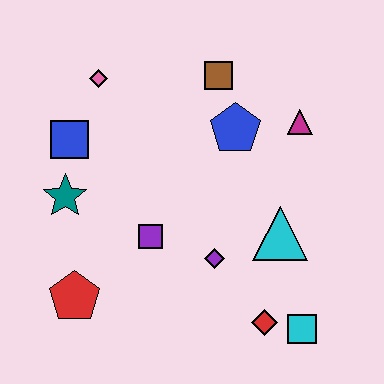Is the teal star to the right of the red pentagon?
No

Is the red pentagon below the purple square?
Yes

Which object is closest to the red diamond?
The cyan square is closest to the red diamond.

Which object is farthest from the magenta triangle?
The red pentagon is farthest from the magenta triangle.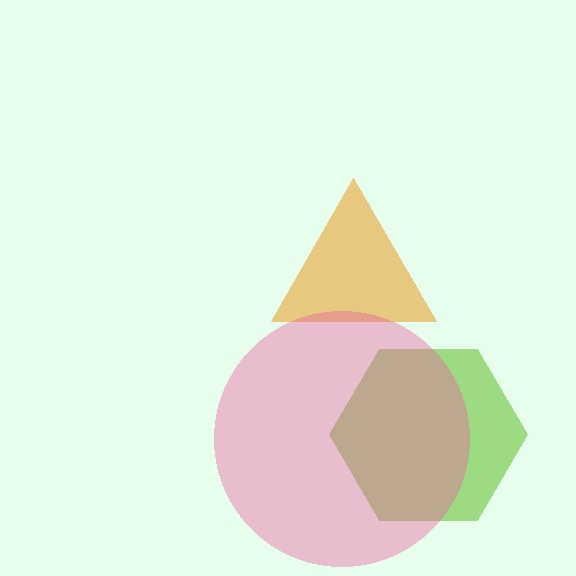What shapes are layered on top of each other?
The layered shapes are: an orange triangle, a lime hexagon, a pink circle.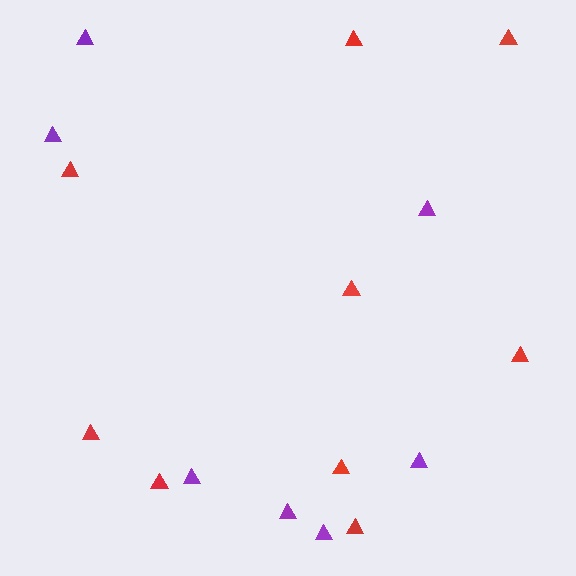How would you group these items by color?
There are 2 groups: one group of red triangles (9) and one group of purple triangles (7).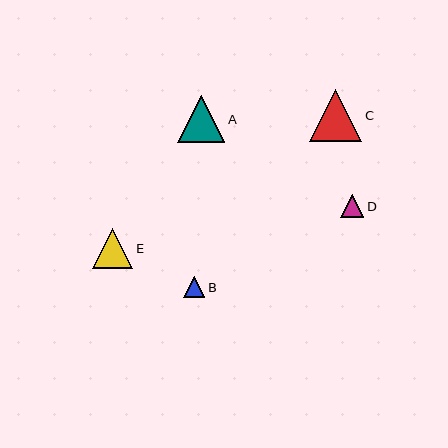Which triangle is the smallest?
Triangle B is the smallest with a size of approximately 21 pixels.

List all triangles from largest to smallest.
From largest to smallest: C, A, E, D, B.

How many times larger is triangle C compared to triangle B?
Triangle C is approximately 2.5 times the size of triangle B.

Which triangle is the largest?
Triangle C is the largest with a size of approximately 52 pixels.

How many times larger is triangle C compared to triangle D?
Triangle C is approximately 2.2 times the size of triangle D.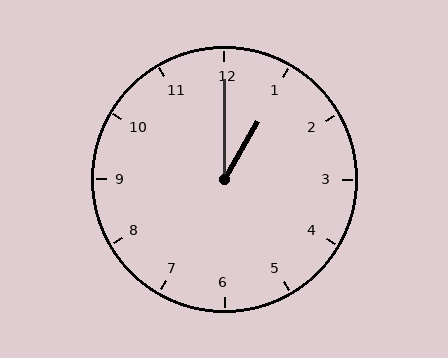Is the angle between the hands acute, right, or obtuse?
It is acute.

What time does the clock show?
1:00.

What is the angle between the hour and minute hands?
Approximately 30 degrees.